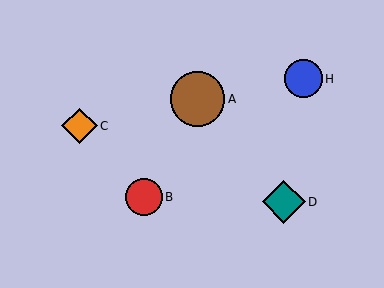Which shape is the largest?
The brown circle (labeled A) is the largest.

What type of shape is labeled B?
Shape B is a red circle.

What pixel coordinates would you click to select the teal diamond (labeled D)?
Click at (284, 202) to select the teal diamond D.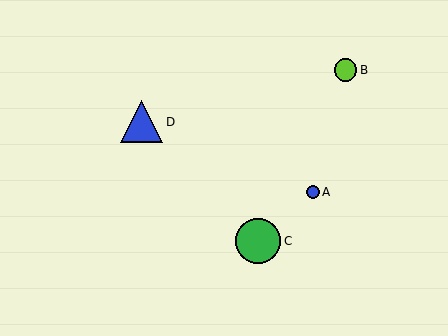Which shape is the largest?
The green circle (labeled C) is the largest.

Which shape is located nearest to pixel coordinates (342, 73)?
The lime circle (labeled B) at (346, 70) is nearest to that location.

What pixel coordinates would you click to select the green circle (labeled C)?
Click at (258, 241) to select the green circle C.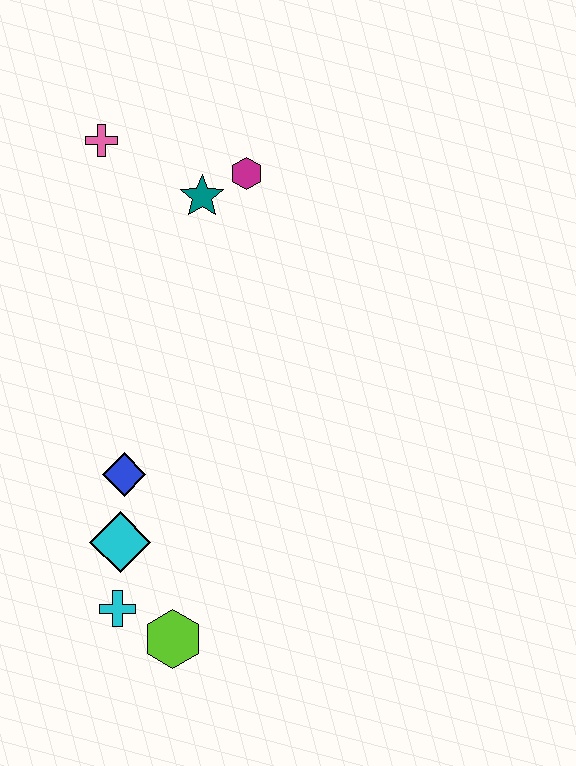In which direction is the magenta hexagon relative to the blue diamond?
The magenta hexagon is above the blue diamond.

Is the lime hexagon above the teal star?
No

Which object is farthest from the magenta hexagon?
The lime hexagon is farthest from the magenta hexagon.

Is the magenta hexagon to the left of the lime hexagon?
No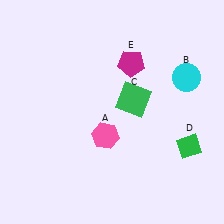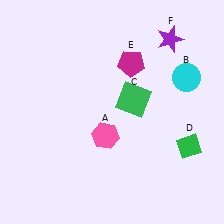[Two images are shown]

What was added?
A purple star (F) was added in Image 2.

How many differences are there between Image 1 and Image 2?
There is 1 difference between the two images.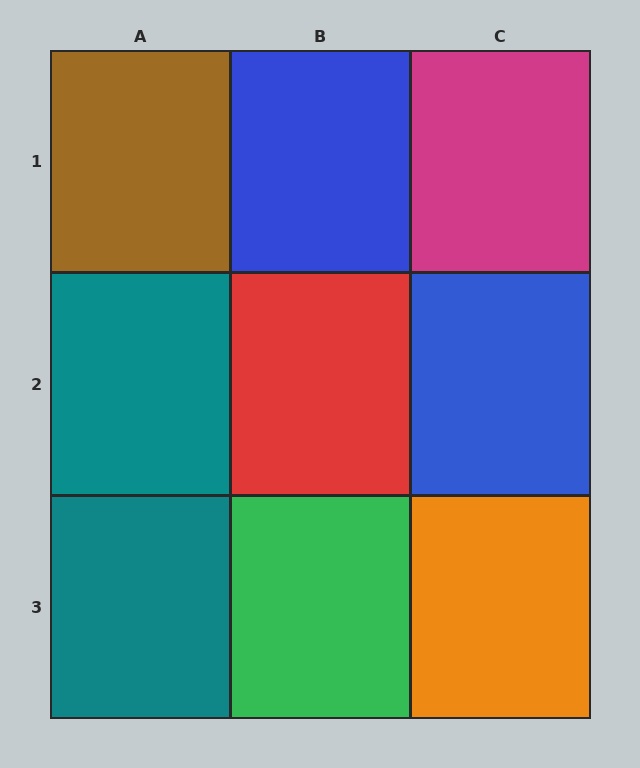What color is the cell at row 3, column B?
Green.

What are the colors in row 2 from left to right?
Teal, red, blue.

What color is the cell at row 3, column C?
Orange.